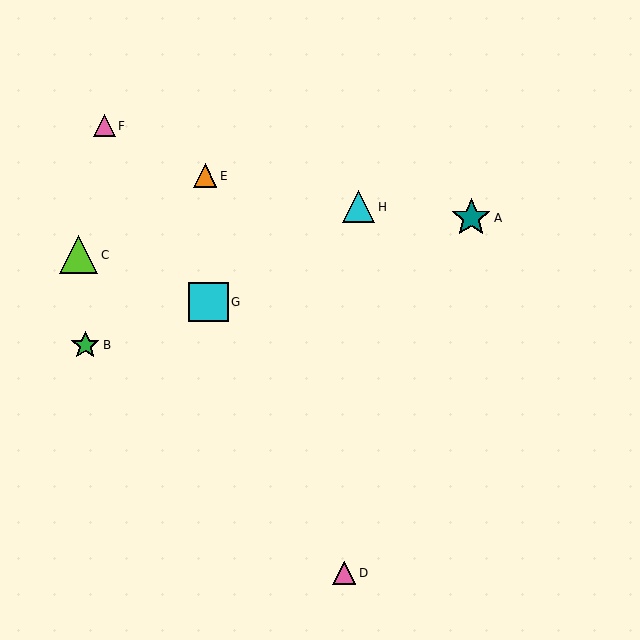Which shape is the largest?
The cyan square (labeled G) is the largest.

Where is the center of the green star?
The center of the green star is at (85, 345).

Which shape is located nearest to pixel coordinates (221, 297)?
The cyan square (labeled G) at (208, 302) is nearest to that location.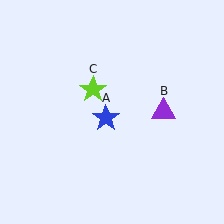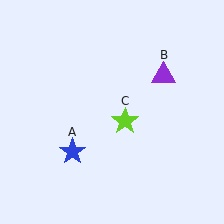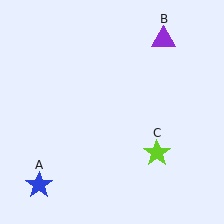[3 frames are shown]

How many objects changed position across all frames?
3 objects changed position: blue star (object A), purple triangle (object B), lime star (object C).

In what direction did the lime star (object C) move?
The lime star (object C) moved down and to the right.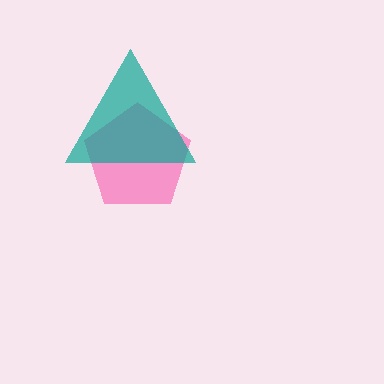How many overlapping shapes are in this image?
There are 2 overlapping shapes in the image.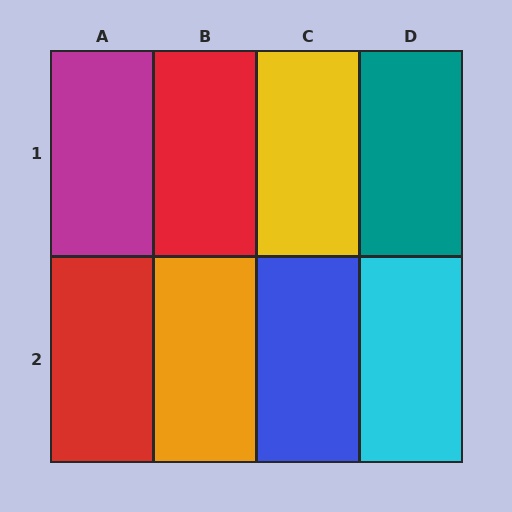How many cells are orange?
1 cell is orange.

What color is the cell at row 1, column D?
Teal.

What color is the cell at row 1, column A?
Magenta.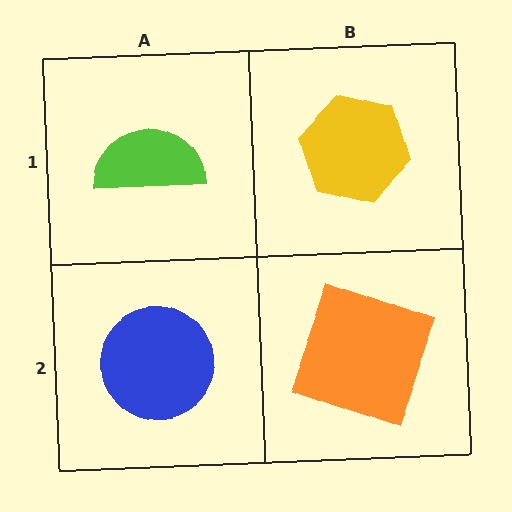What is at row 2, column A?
A blue circle.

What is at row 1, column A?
A lime semicircle.